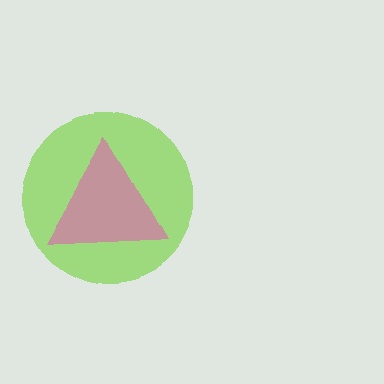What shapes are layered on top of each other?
The layered shapes are: a lime circle, a pink triangle.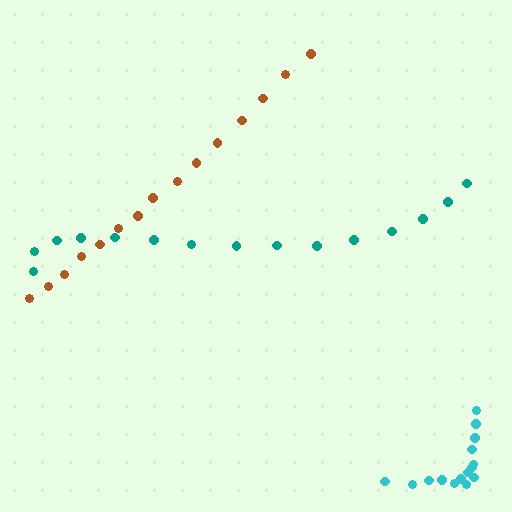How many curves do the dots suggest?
There are 3 distinct paths.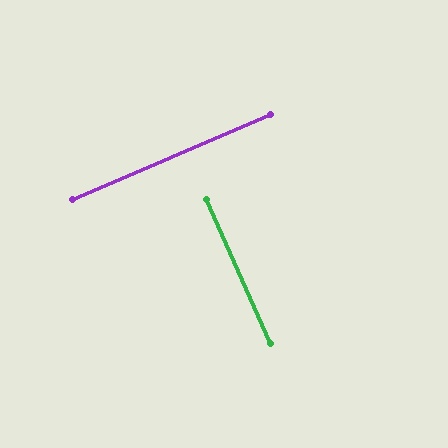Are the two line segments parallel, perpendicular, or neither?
Perpendicular — they meet at approximately 89°.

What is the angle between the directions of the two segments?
Approximately 89 degrees.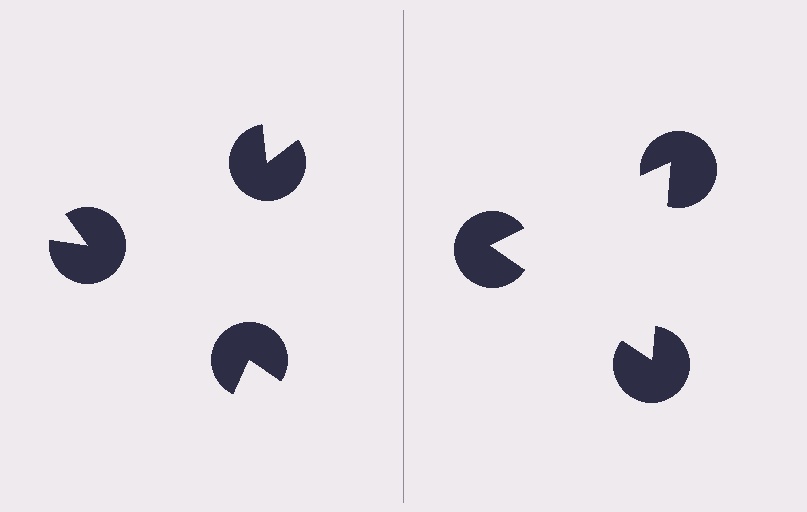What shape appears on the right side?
An illusory triangle.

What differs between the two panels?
The pac-man discs are positioned identically on both sides; only the wedge orientations differ. On the right they align to a triangle; on the left they are misaligned.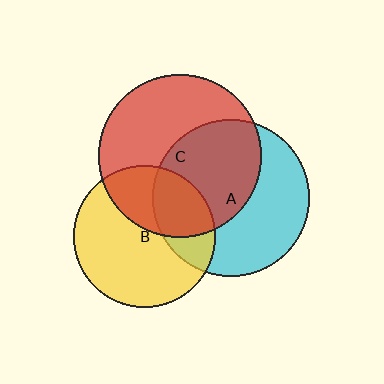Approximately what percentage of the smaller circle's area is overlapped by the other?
Approximately 35%.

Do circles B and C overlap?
Yes.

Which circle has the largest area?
Circle C (red).